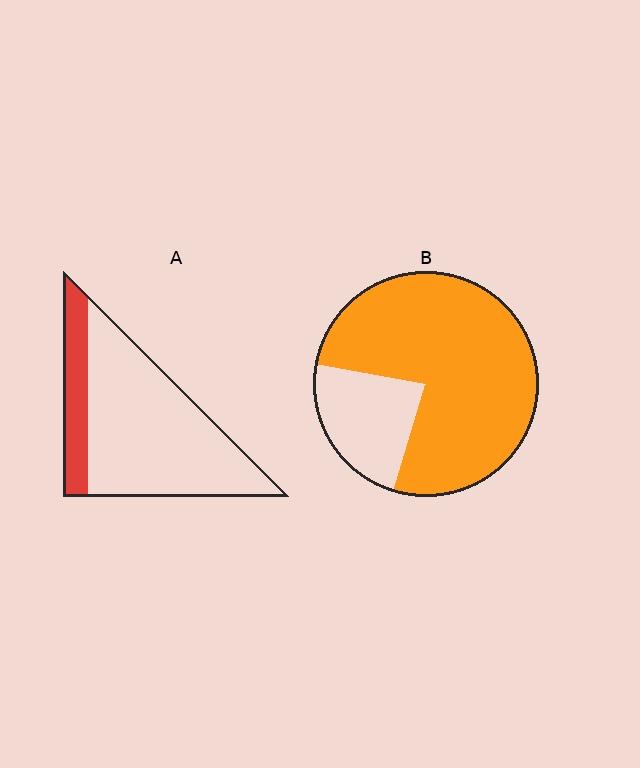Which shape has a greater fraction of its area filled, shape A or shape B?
Shape B.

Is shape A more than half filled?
No.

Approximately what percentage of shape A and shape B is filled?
A is approximately 20% and B is approximately 75%.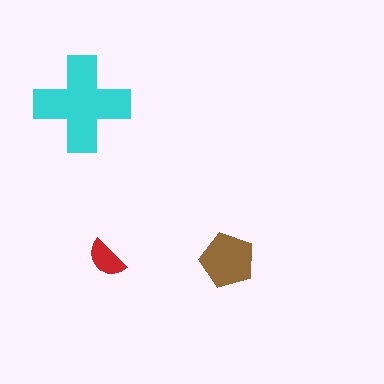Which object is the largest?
The cyan cross.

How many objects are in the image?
There are 3 objects in the image.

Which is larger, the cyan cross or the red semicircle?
The cyan cross.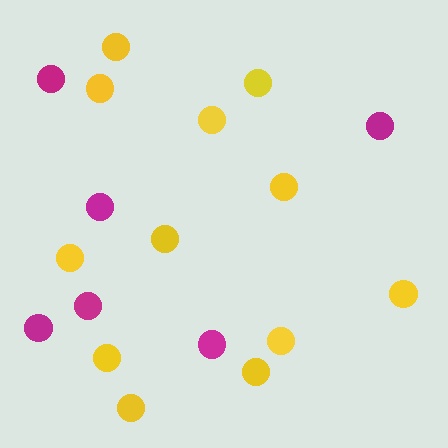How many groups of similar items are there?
There are 2 groups: one group of yellow circles (12) and one group of magenta circles (6).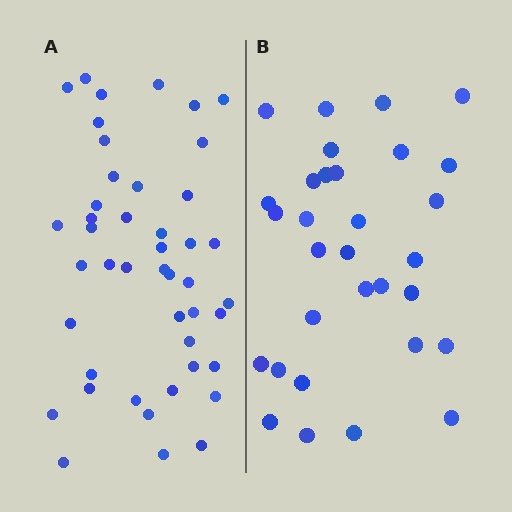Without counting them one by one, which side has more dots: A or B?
Region A (the left region) has more dots.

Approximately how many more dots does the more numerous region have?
Region A has approximately 15 more dots than region B.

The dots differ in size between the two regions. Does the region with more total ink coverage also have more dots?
No. Region B has more total ink coverage because its dots are larger, but region A actually contains more individual dots. Total area can be misleading — the number of items is what matters here.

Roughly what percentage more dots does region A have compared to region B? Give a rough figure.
About 45% more.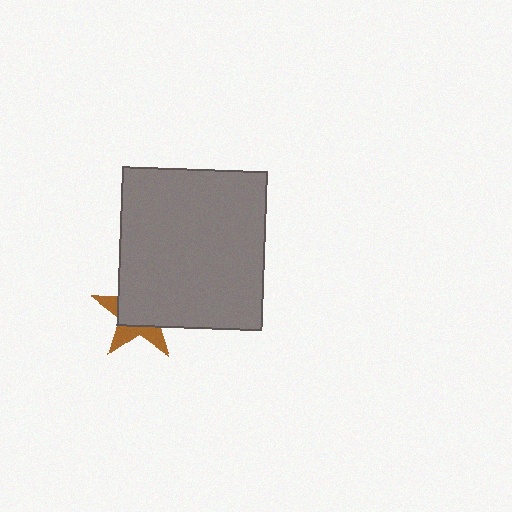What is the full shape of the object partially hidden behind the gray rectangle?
The partially hidden object is a brown star.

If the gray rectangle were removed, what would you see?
You would see the complete brown star.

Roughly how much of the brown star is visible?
A small part of it is visible (roughly 35%).